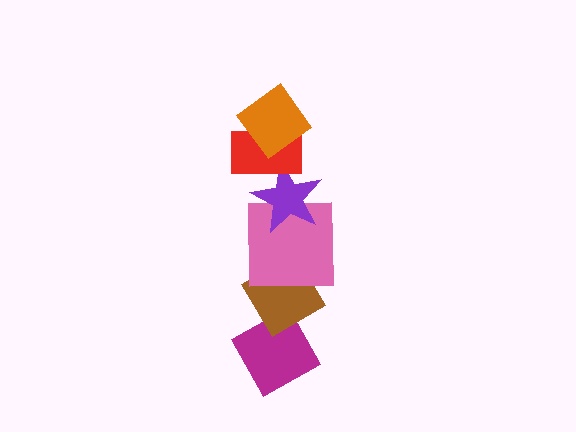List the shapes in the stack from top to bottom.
From top to bottom: the orange diamond, the red rectangle, the purple star, the pink square, the brown diamond, the magenta diamond.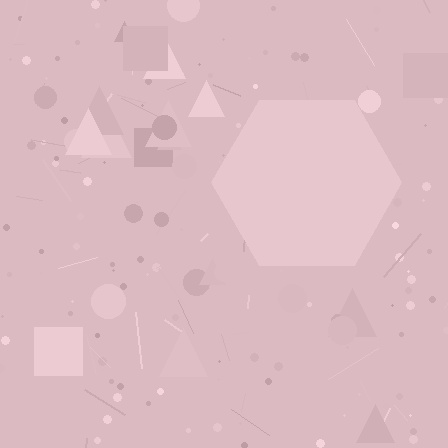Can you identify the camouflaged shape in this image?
The camouflaged shape is a hexagon.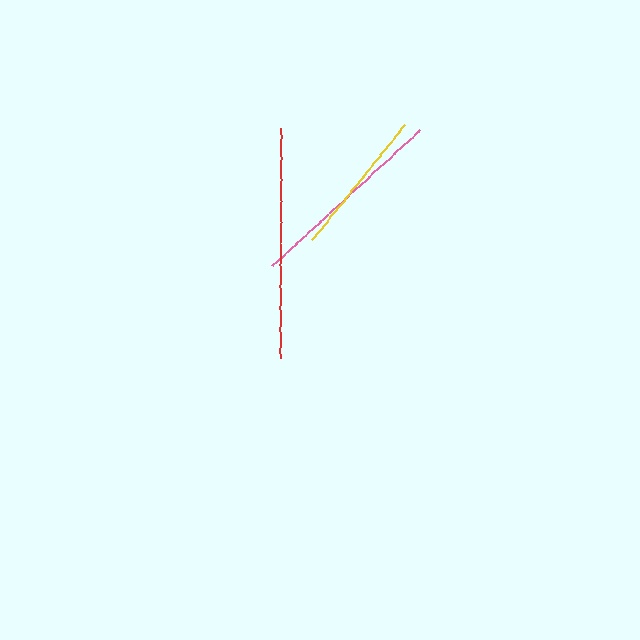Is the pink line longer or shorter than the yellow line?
The pink line is longer than the yellow line.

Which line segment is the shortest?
The yellow line is the shortest at approximately 148 pixels.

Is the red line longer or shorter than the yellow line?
The red line is longer than the yellow line.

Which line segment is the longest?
The red line is the longest at approximately 231 pixels.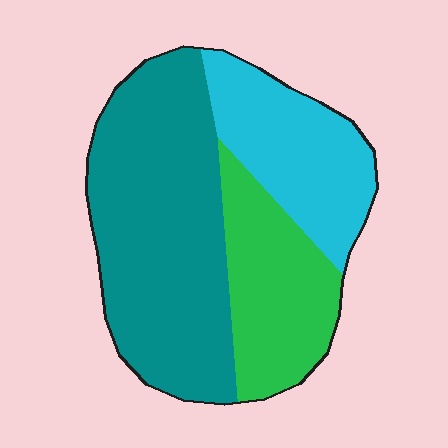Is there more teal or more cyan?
Teal.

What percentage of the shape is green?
Green covers 24% of the shape.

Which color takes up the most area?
Teal, at roughly 50%.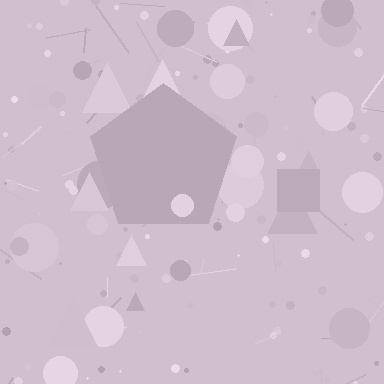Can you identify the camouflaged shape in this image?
The camouflaged shape is a pentagon.